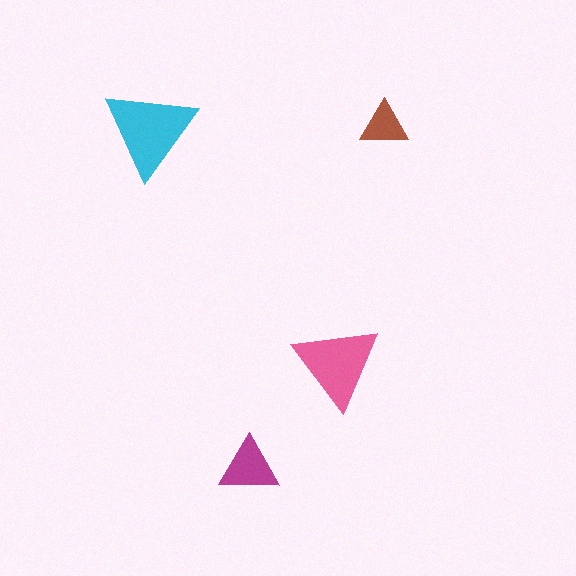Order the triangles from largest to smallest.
the cyan one, the pink one, the magenta one, the brown one.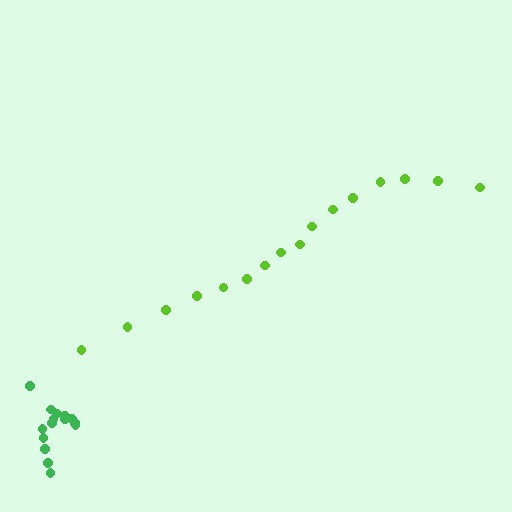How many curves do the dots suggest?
There are 2 distinct paths.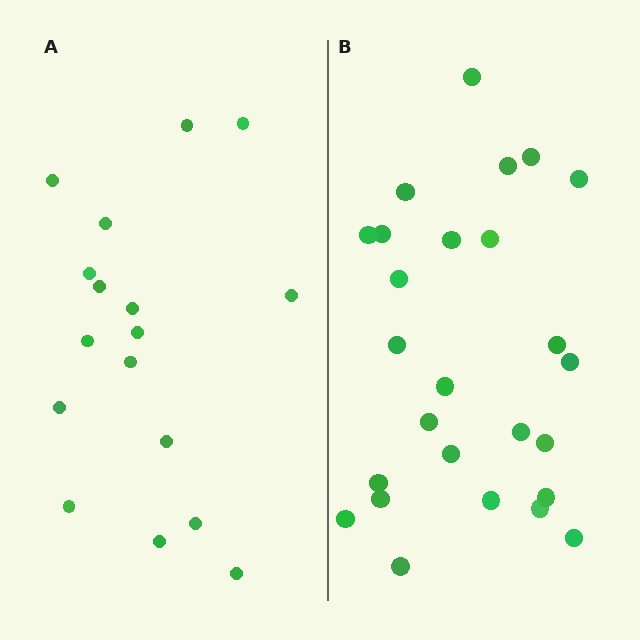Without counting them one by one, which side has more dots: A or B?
Region B (the right region) has more dots.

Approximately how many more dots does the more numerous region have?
Region B has roughly 8 or so more dots than region A.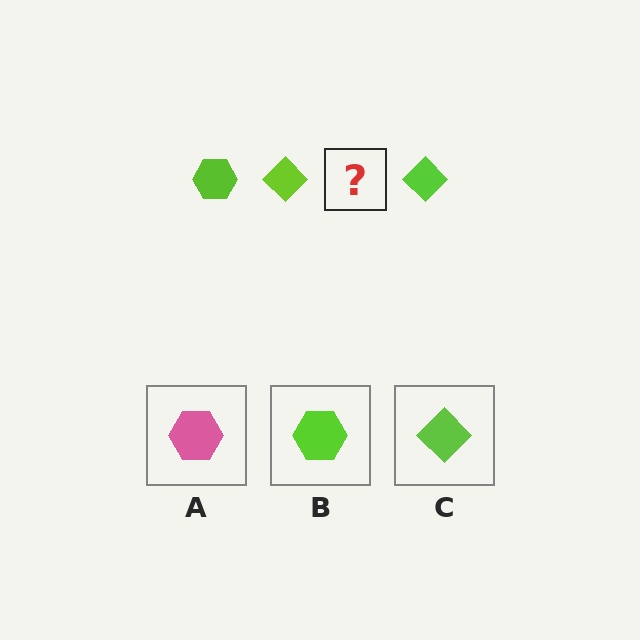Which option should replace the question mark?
Option B.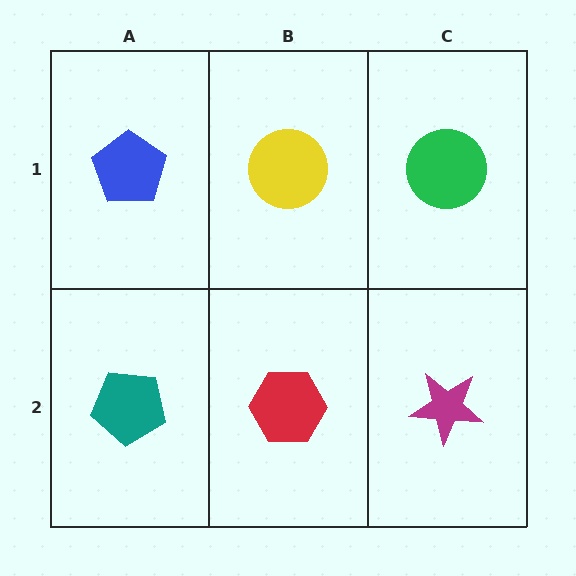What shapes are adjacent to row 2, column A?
A blue pentagon (row 1, column A), a red hexagon (row 2, column B).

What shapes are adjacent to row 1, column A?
A teal pentagon (row 2, column A), a yellow circle (row 1, column B).